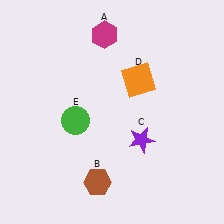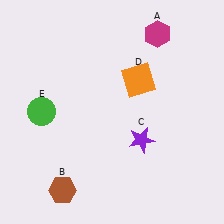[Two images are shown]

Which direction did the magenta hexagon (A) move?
The magenta hexagon (A) moved right.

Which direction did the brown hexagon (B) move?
The brown hexagon (B) moved left.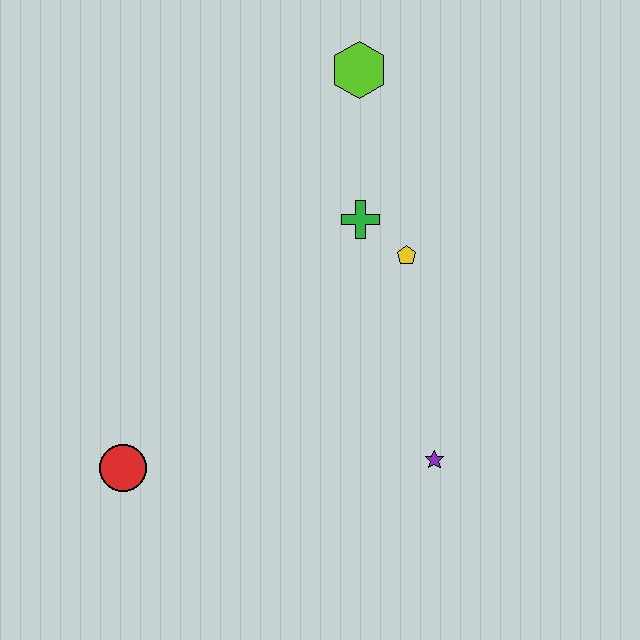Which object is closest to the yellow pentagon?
The green cross is closest to the yellow pentagon.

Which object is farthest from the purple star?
The lime hexagon is farthest from the purple star.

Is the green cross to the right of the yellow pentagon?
No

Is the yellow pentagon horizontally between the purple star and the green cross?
Yes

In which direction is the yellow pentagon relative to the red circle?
The yellow pentagon is to the right of the red circle.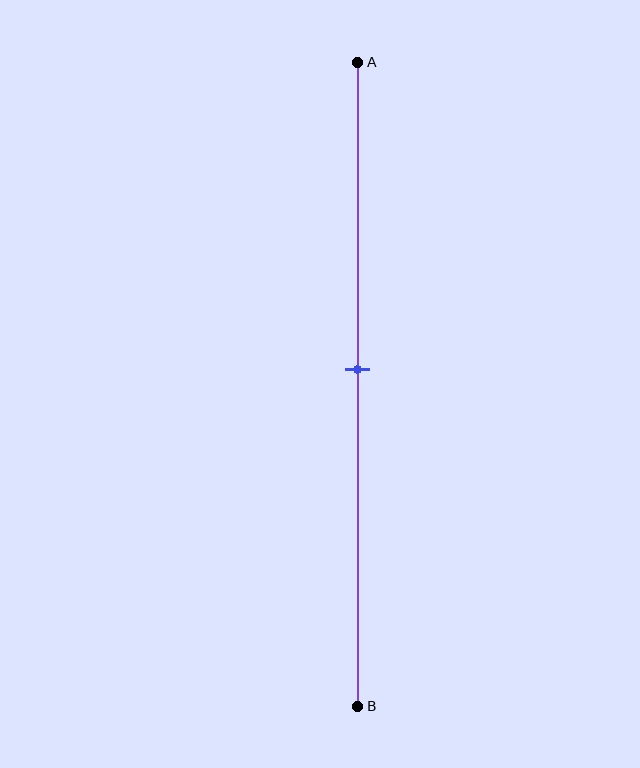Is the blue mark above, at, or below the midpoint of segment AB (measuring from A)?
The blue mark is approximately at the midpoint of segment AB.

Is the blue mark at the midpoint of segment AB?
Yes, the mark is approximately at the midpoint.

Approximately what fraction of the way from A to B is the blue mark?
The blue mark is approximately 50% of the way from A to B.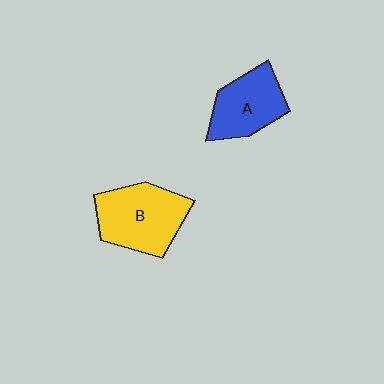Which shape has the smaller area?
Shape A (blue).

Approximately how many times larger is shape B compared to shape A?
Approximately 1.3 times.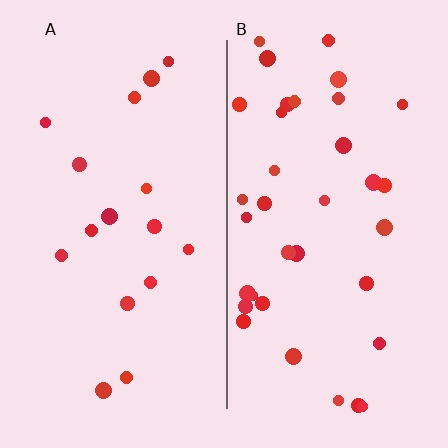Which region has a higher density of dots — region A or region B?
B (the right).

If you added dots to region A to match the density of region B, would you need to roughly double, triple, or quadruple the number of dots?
Approximately double.